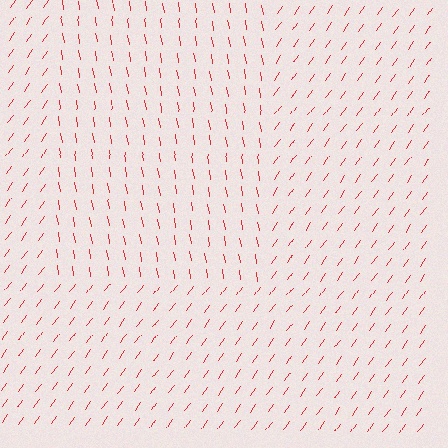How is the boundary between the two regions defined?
The boundary is defined purely by a change in line orientation (approximately 45 degrees difference). All lines are the same color and thickness.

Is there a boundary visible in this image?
Yes, there is a texture boundary formed by a change in line orientation.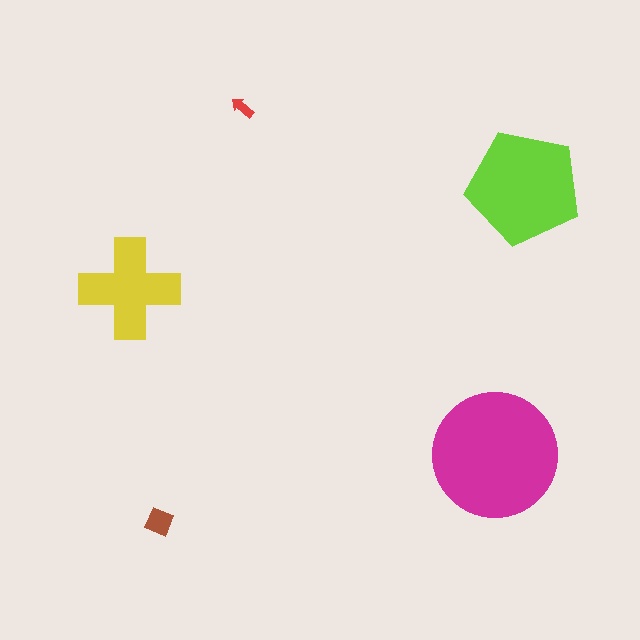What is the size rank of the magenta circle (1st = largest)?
1st.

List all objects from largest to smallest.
The magenta circle, the lime pentagon, the yellow cross, the brown diamond, the red arrow.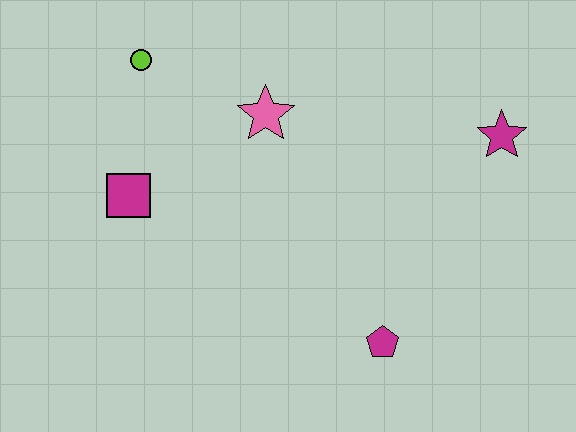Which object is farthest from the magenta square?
The magenta star is farthest from the magenta square.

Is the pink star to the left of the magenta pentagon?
Yes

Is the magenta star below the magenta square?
No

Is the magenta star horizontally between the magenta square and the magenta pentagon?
No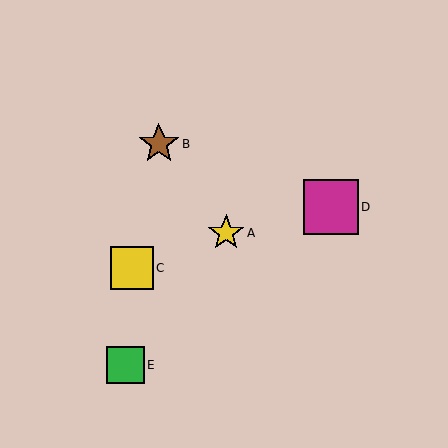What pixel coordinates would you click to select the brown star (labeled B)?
Click at (159, 144) to select the brown star B.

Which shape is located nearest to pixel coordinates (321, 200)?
The magenta square (labeled D) at (331, 207) is nearest to that location.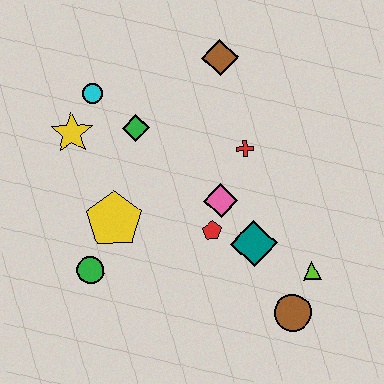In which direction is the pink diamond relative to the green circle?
The pink diamond is to the right of the green circle.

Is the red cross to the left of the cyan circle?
No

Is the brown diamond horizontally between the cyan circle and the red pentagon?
No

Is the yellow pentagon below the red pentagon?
No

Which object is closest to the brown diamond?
The red cross is closest to the brown diamond.